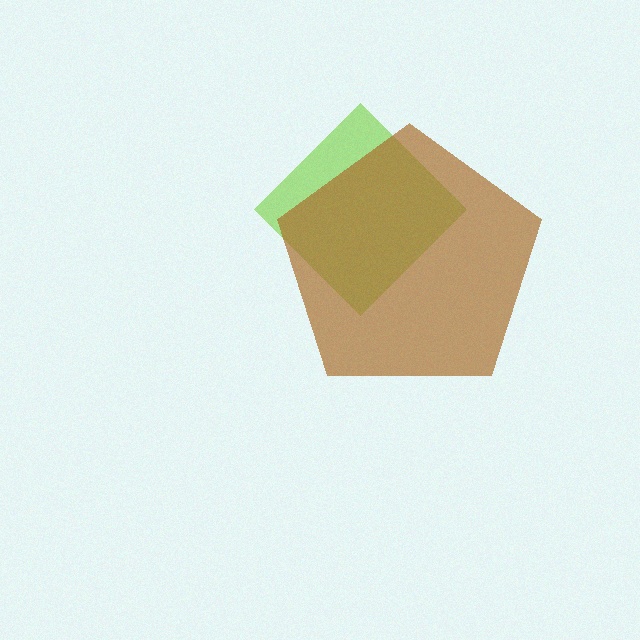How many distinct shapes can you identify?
There are 2 distinct shapes: a lime diamond, a brown pentagon.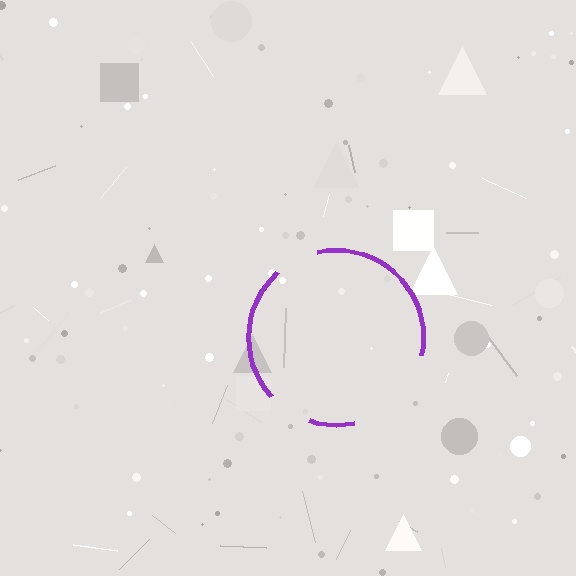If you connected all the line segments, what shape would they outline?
They would outline a circle.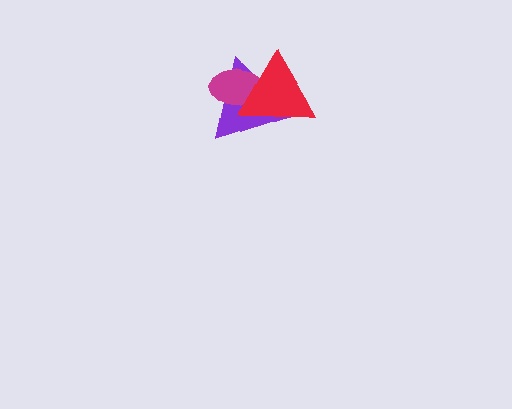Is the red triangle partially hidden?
No, no other shape covers it.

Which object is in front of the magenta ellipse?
The red triangle is in front of the magenta ellipse.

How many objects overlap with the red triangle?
2 objects overlap with the red triangle.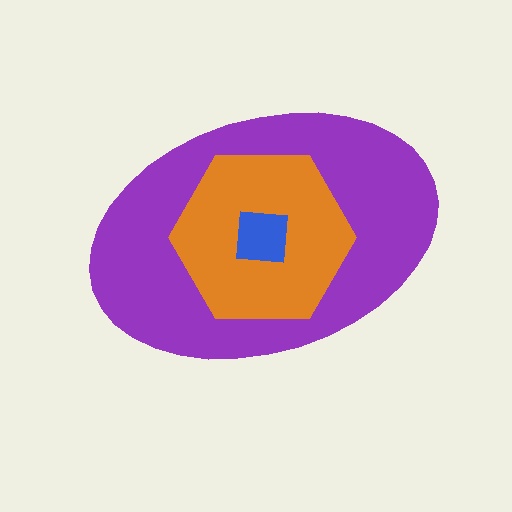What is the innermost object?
The blue square.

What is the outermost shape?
The purple ellipse.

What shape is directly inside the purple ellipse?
The orange hexagon.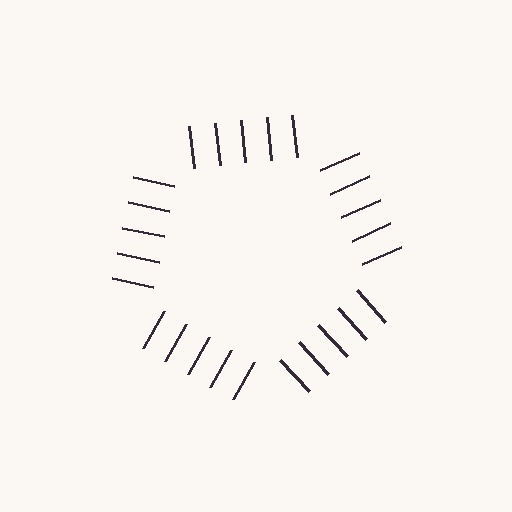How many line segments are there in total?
25 — 5 along each of the 5 edges.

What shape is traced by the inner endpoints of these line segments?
An illusory pentagon — the line segments terminate on its edges but no continuous stroke is drawn.